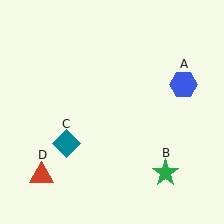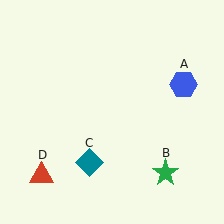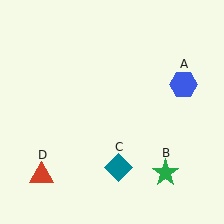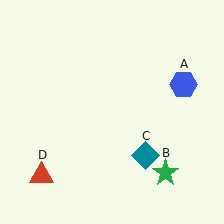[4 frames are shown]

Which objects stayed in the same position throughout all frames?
Blue hexagon (object A) and green star (object B) and red triangle (object D) remained stationary.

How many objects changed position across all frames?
1 object changed position: teal diamond (object C).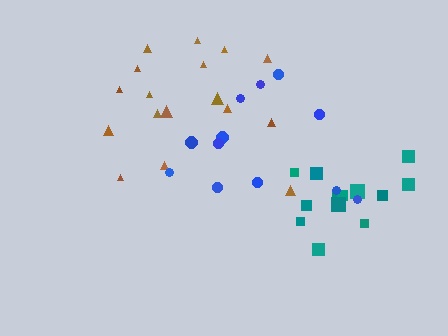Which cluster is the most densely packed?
Teal.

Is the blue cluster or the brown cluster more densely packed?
Brown.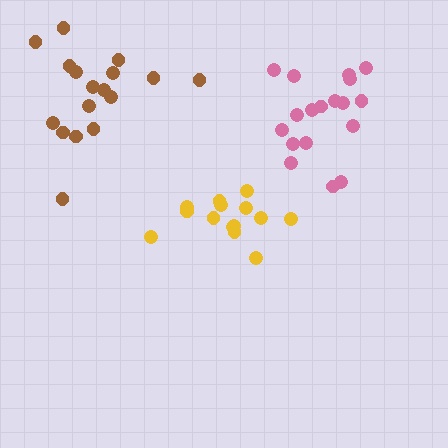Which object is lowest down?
The yellow cluster is bottommost.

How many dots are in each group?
Group 1: 14 dots, Group 2: 17 dots, Group 3: 18 dots (49 total).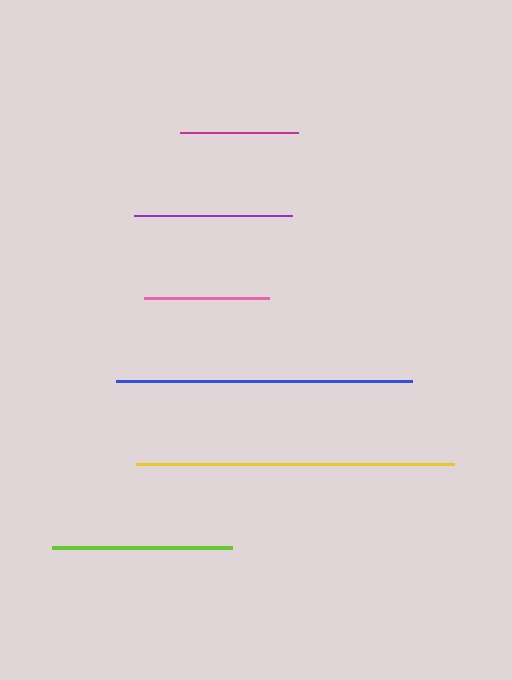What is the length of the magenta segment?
The magenta segment is approximately 118 pixels long.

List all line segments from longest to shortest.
From longest to shortest: yellow, blue, lime, purple, pink, magenta.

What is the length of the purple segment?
The purple segment is approximately 157 pixels long.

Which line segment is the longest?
The yellow line is the longest at approximately 319 pixels.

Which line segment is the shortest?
The magenta line is the shortest at approximately 118 pixels.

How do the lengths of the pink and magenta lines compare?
The pink and magenta lines are approximately the same length.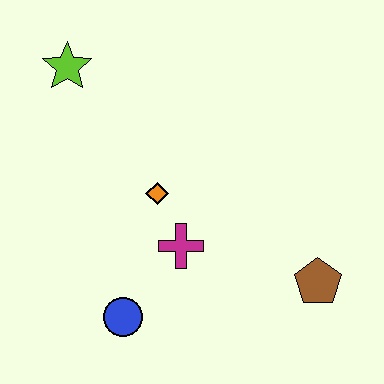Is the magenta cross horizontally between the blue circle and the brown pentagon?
Yes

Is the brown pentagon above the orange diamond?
No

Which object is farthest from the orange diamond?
The brown pentagon is farthest from the orange diamond.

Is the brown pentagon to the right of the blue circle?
Yes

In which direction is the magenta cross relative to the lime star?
The magenta cross is below the lime star.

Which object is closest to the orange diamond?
The magenta cross is closest to the orange diamond.